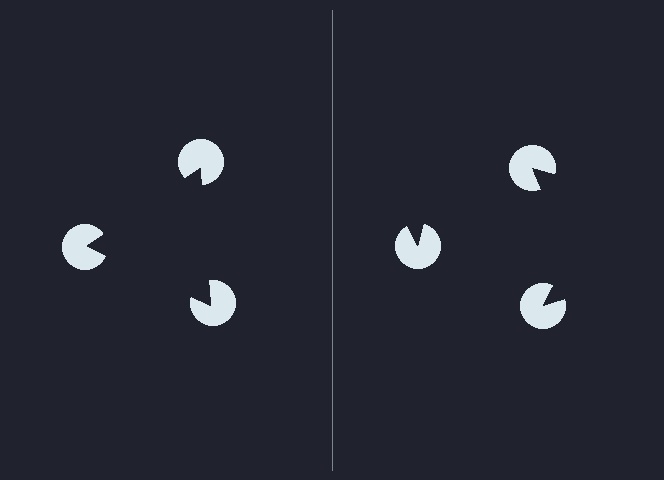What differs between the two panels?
The pac-man discs are positioned identically on both sides; only the wedge orientations differ. On the left they align to a triangle; on the right they are misaligned.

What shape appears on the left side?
An illusory triangle.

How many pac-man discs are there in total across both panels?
6 — 3 on each side.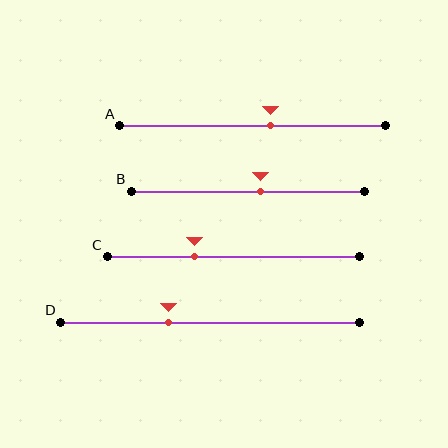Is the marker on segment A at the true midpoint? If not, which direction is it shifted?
No, the marker on segment A is shifted to the right by about 7% of the segment length.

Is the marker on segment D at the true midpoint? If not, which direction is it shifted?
No, the marker on segment D is shifted to the left by about 14% of the segment length.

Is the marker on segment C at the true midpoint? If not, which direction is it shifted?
No, the marker on segment C is shifted to the left by about 15% of the segment length.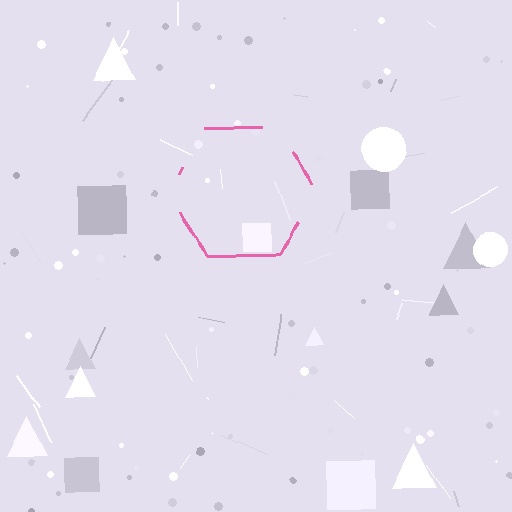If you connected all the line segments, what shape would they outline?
They would outline a hexagon.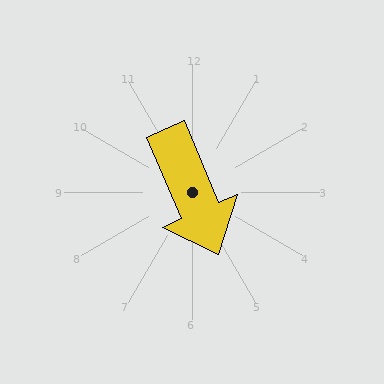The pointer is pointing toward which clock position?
Roughly 5 o'clock.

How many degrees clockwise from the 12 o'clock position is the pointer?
Approximately 157 degrees.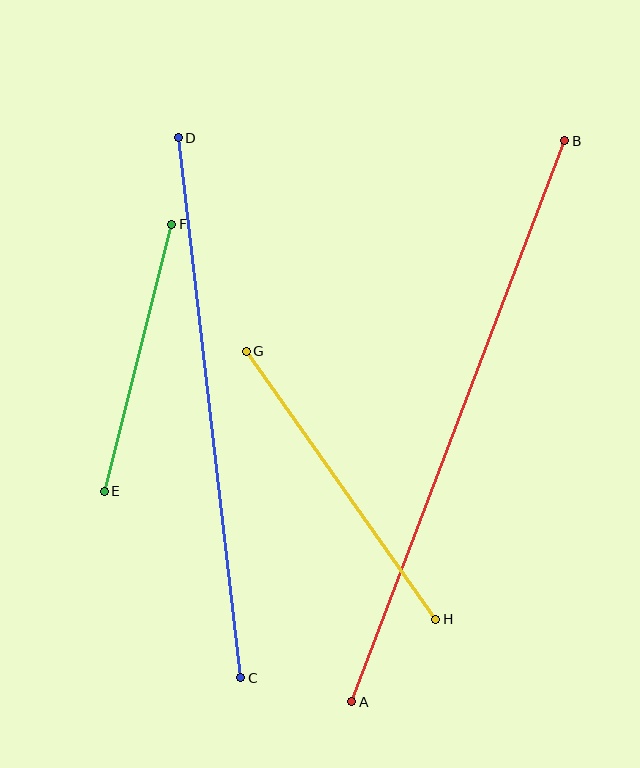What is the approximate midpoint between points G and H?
The midpoint is at approximately (341, 485) pixels.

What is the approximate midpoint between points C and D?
The midpoint is at approximately (209, 408) pixels.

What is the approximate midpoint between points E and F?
The midpoint is at approximately (138, 358) pixels.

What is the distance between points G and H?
The distance is approximately 328 pixels.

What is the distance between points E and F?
The distance is approximately 275 pixels.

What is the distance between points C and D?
The distance is approximately 543 pixels.